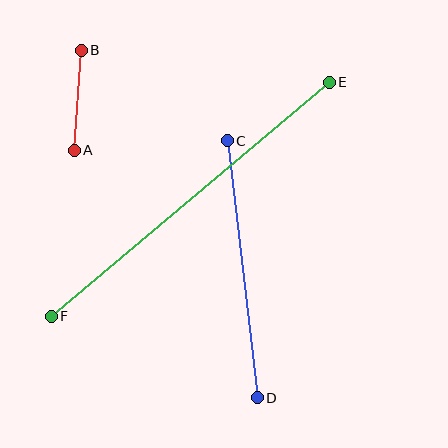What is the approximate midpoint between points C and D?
The midpoint is at approximately (242, 269) pixels.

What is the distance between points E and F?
The distance is approximately 363 pixels.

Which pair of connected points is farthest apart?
Points E and F are farthest apart.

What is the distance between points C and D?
The distance is approximately 259 pixels.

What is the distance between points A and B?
The distance is approximately 100 pixels.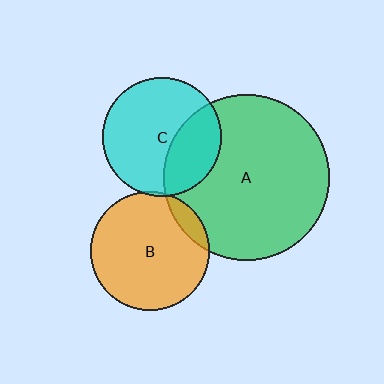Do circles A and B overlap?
Yes.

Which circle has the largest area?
Circle A (green).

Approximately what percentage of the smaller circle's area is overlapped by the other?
Approximately 10%.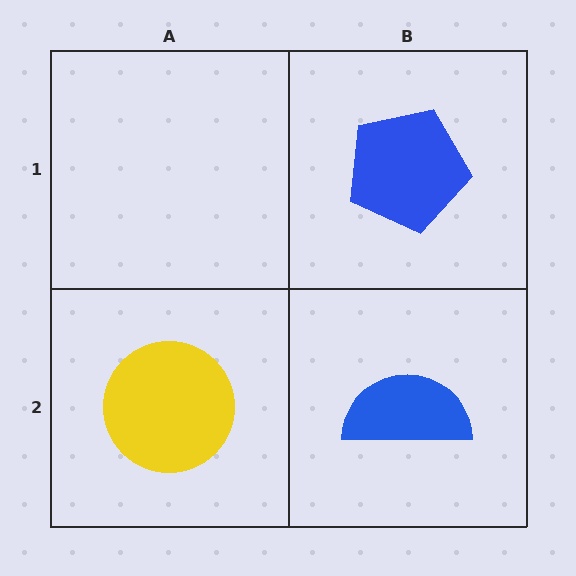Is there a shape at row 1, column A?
No, that cell is empty.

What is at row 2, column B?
A blue semicircle.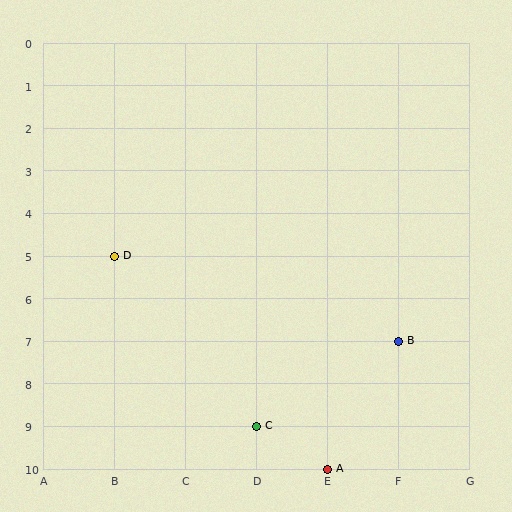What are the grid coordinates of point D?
Point D is at grid coordinates (B, 5).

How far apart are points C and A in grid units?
Points C and A are 1 column and 1 row apart (about 1.4 grid units diagonally).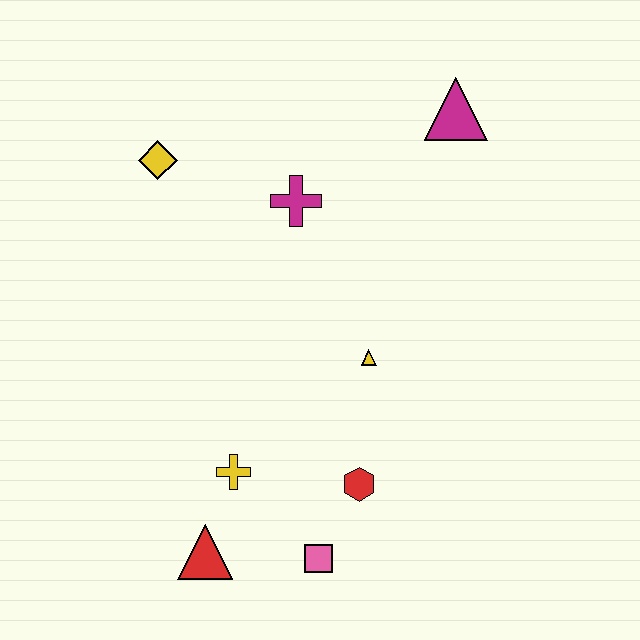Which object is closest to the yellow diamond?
The magenta cross is closest to the yellow diamond.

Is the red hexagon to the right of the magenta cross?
Yes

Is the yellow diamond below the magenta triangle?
Yes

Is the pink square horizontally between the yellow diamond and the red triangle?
No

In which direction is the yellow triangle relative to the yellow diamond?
The yellow triangle is to the right of the yellow diamond.